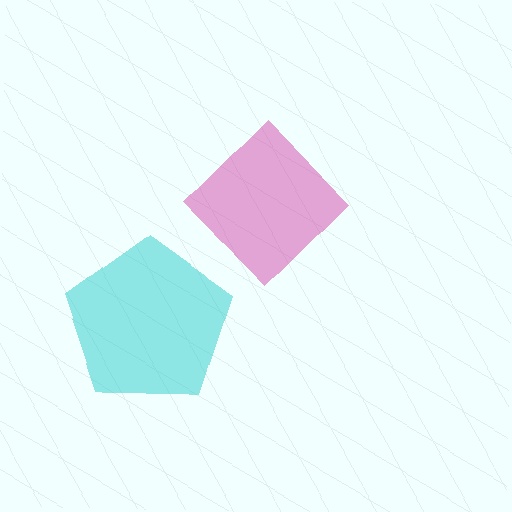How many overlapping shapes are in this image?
There are 2 overlapping shapes in the image.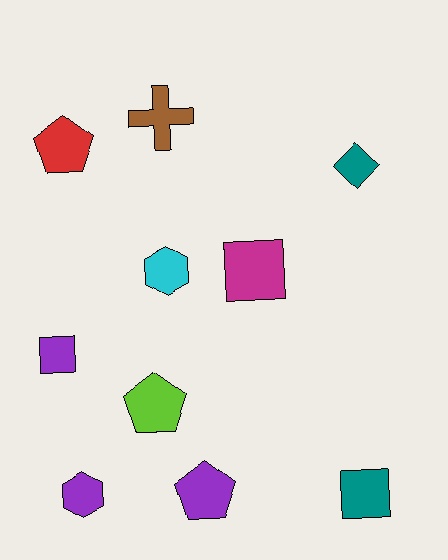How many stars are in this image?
There are no stars.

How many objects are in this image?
There are 10 objects.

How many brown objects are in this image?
There is 1 brown object.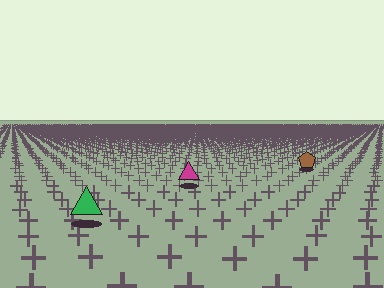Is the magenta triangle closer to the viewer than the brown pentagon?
Yes. The magenta triangle is closer — you can tell from the texture gradient: the ground texture is coarser near it.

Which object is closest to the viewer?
The green triangle is closest. The texture marks near it are larger and more spread out.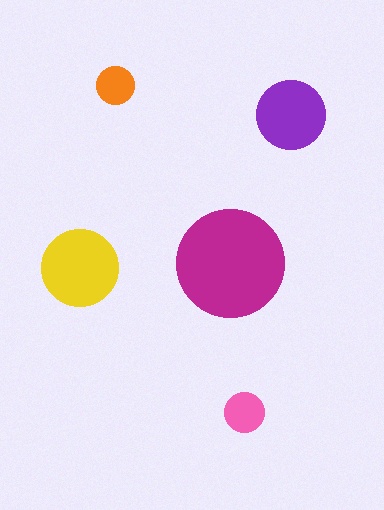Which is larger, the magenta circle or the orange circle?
The magenta one.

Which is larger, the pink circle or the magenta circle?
The magenta one.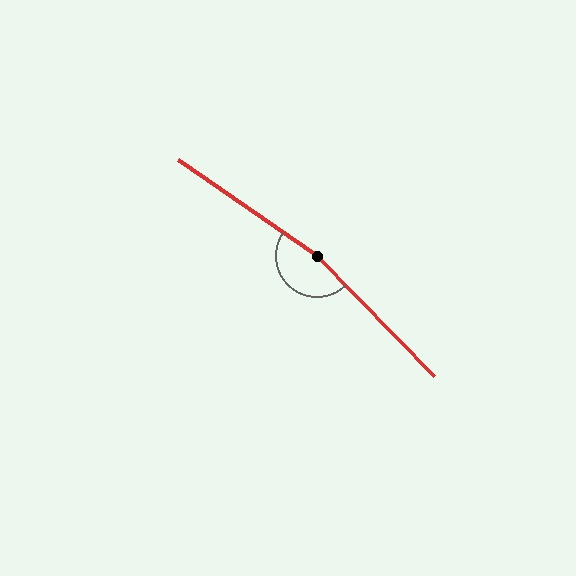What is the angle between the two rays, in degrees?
Approximately 169 degrees.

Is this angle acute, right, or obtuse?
It is obtuse.